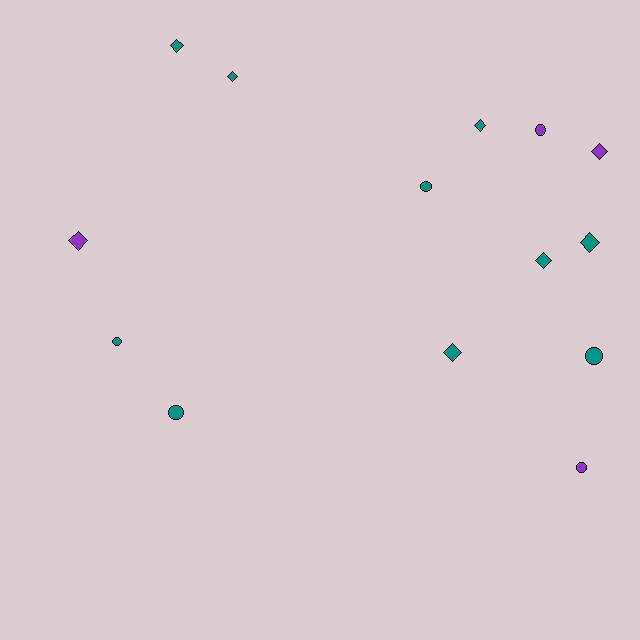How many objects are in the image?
There are 14 objects.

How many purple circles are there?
There are 2 purple circles.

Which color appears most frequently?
Teal, with 10 objects.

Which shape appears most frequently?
Diamond, with 8 objects.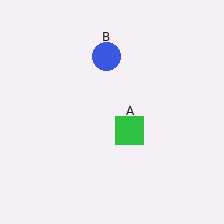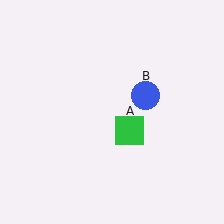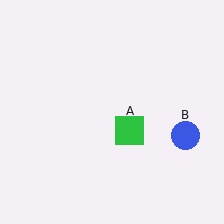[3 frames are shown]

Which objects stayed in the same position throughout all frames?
Green square (object A) remained stationary.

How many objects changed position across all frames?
1 object changed position: blue circle (object B).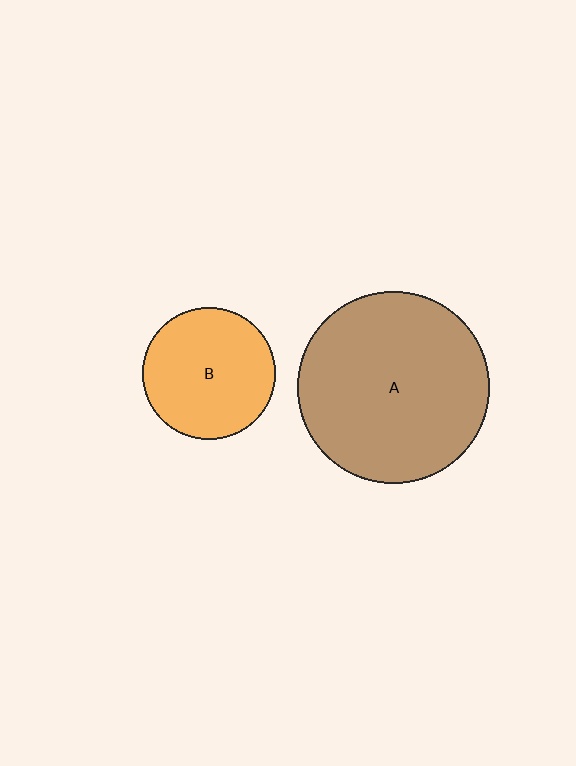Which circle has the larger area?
Circle A (brown).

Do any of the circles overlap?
No, none of the circles overlap.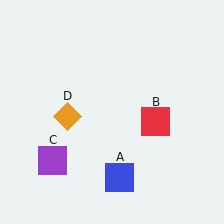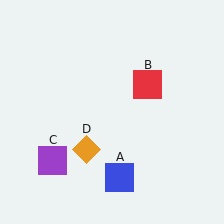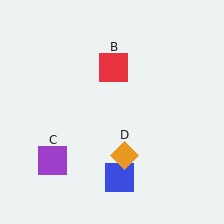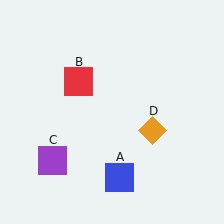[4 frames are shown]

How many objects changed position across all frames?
2 objects changed position: red square (object B), orange diamond (object D).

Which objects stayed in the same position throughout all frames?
Blue square (object A) and purple square (object C) remained stationary.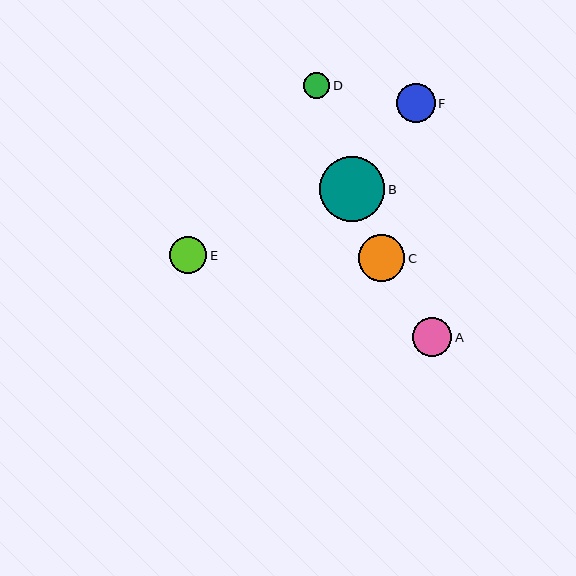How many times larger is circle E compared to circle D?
Circle E is approximately 1.4 times the size of circle D.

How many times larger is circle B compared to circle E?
Circle B is approximately 1.7 times the size of circle E.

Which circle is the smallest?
Circle D is the smallest with a size of approximately 26 pixels.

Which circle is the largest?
Circle B is the largest with a size of approximately 65 pixels.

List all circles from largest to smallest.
From largest to smallest: B, C, A, F, E, D.